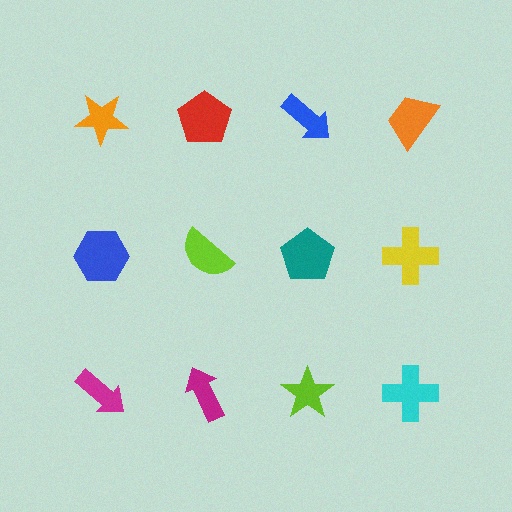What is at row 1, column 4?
An orange trapezoid.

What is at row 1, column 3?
A blue arrow.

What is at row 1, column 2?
A red pentagon.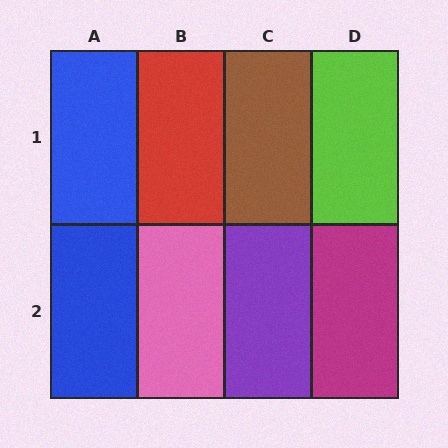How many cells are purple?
1 cell is purple.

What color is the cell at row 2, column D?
Magenta.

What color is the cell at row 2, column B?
Pink.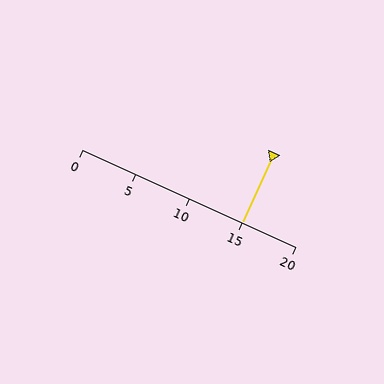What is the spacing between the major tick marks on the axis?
The major ticks are spaced 5 apart.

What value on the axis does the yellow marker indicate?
The marker indicates approximately 15.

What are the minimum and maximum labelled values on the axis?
The axis runs from 0 to 20.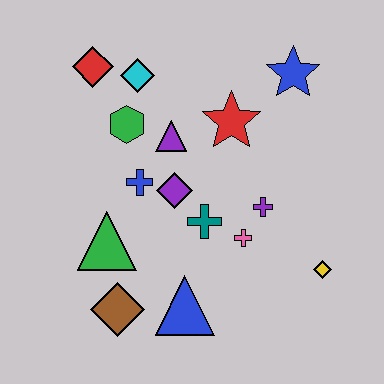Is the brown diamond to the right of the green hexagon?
No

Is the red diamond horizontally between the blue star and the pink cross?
No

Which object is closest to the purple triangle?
The green hexagon is closest to the purple triangle.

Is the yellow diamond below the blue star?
Yes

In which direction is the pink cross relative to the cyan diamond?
The pink cross is below the cyan diamond.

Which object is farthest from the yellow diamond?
The red diamond is farthest from the yellow diamond.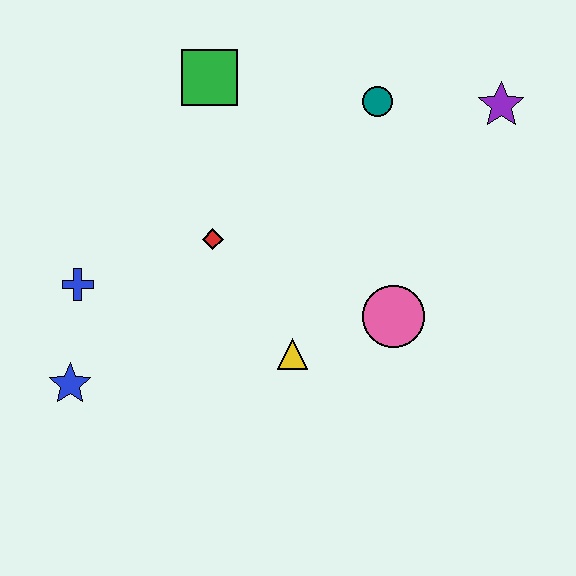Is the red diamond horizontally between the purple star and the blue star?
Yes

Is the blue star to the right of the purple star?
No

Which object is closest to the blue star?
The blue cross is closest to the blue star.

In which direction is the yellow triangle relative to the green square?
The yellow triangle is below the green square.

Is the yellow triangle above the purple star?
No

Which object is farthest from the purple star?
The blue star is farthest from the purple star.